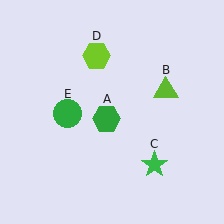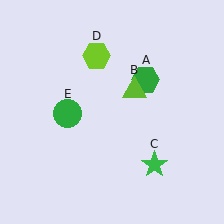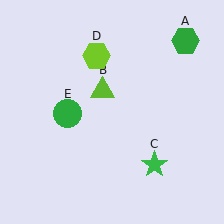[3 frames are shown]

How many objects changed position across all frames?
2 objects changed position: green hexagon (object A), lime triangle (object B).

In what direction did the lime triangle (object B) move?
The lime triangle (object B) moved left.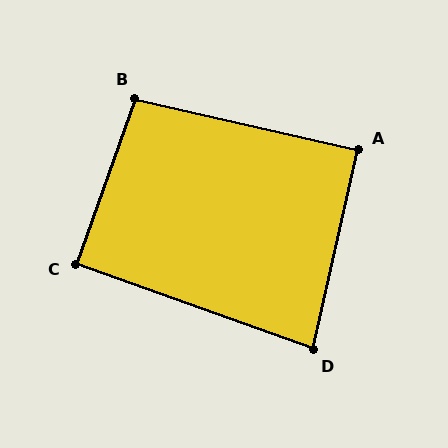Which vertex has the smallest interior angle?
D, at approximately 83 degrees.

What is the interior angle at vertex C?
Approximately 90 degrees (approximately right).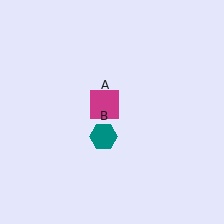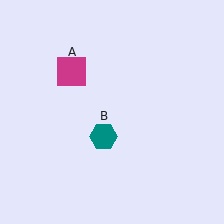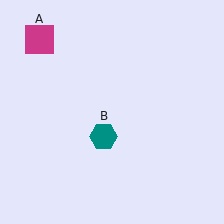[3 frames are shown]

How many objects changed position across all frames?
1 object changed position: magenta square (object A).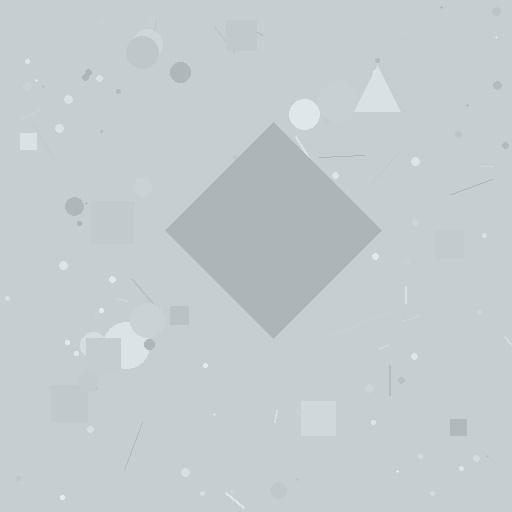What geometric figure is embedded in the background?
A diamond is embedded in the background.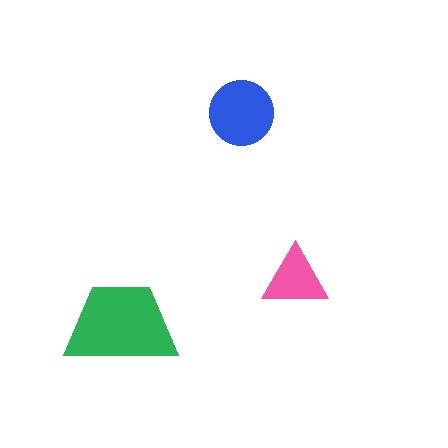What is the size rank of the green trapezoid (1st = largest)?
1st.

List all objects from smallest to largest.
The pink triangle, the blue circle, the green trapezoid.